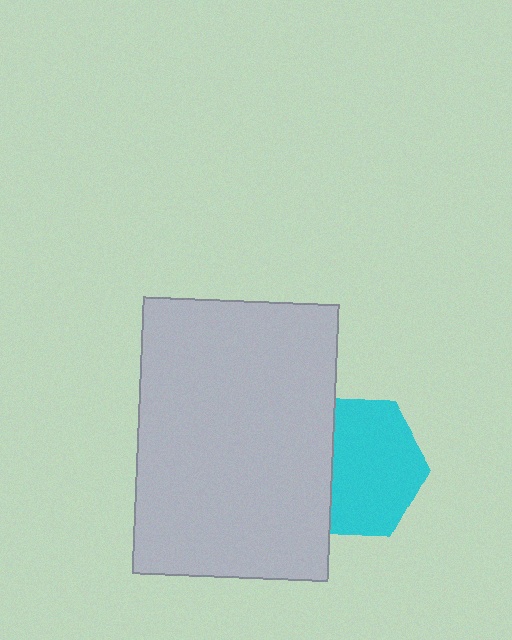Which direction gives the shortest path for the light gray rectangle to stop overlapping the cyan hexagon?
Moving left gives the shortest separation.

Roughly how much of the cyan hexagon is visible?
Most of it is visible (roughly 67%).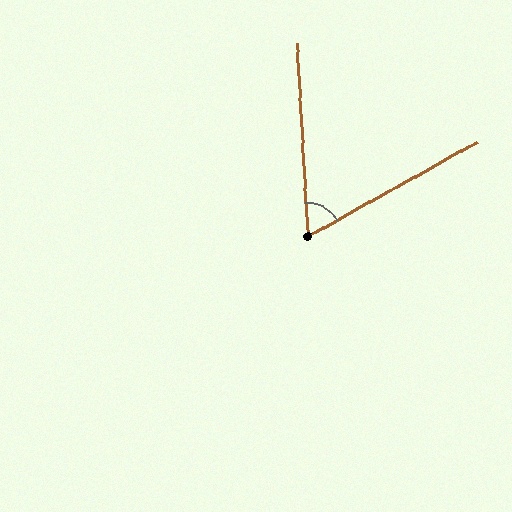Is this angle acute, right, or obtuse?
It is acute.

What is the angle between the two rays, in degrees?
Approximately 64 degrees.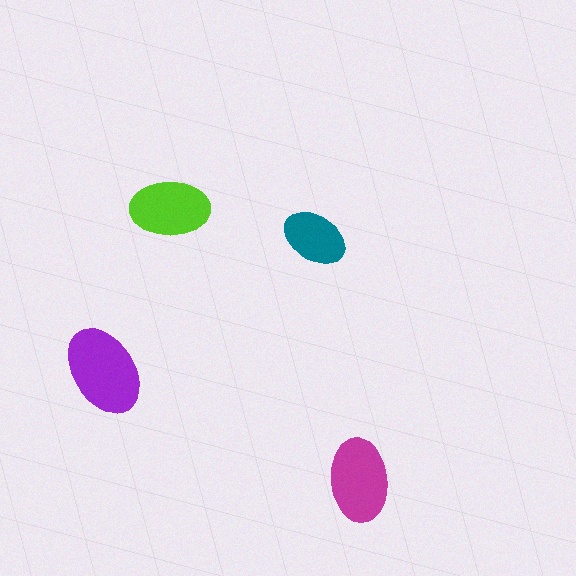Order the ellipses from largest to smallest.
the purple one, the magenta one, the lime one, the teal one.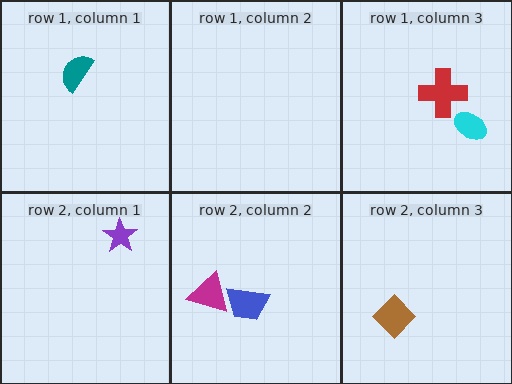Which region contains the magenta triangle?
The row 2, column 2 region.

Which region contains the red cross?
The row 1, column 3 region.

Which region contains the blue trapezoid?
The row 2, column 2 region.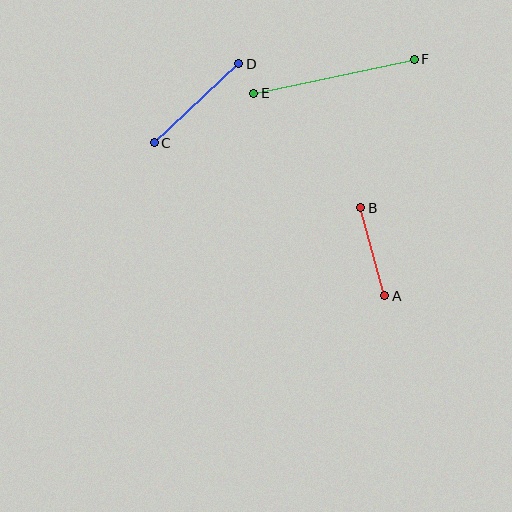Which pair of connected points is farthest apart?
Points E and F are farthest apart.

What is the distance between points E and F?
The distance is approximately 164 pixels.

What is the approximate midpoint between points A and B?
The midpoint is at approximately (373, 252) pixels.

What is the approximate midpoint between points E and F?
The midpoint is at approximately (334, 76) pixels.